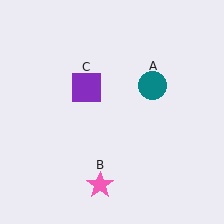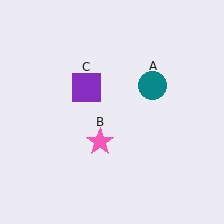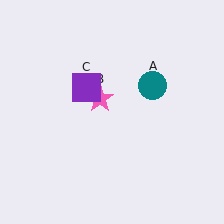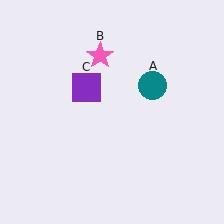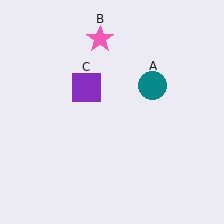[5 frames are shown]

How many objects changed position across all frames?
1 object changed position: pink star (object B).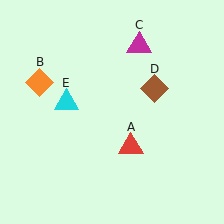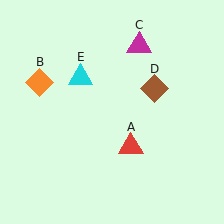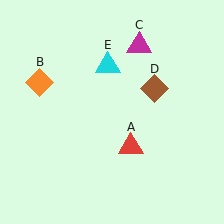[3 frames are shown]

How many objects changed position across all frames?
1 object changed position: cyan triangle (object E).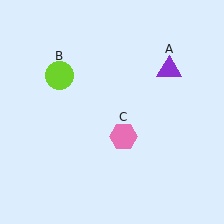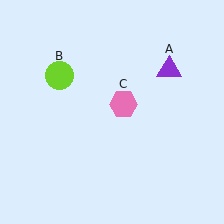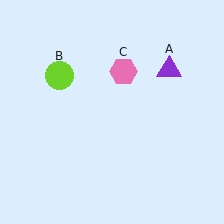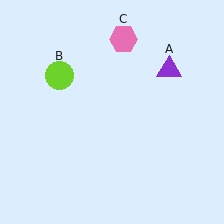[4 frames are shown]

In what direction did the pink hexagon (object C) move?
The pink hexagon (object C) moved up.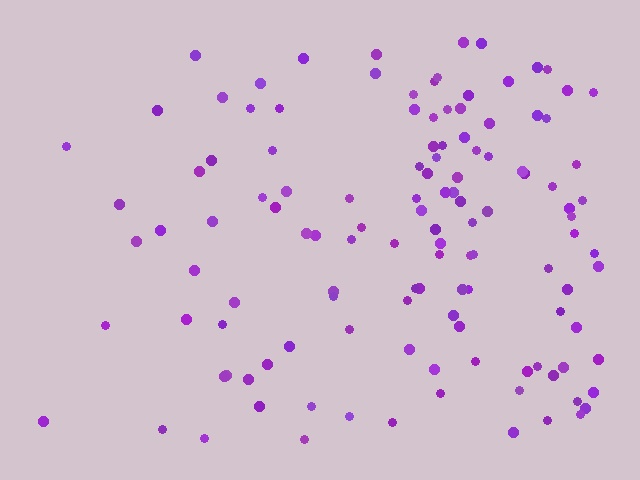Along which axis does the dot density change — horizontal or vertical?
Horizontal.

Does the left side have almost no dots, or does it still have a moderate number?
Still a moderate number, just noticeably fewer than the right.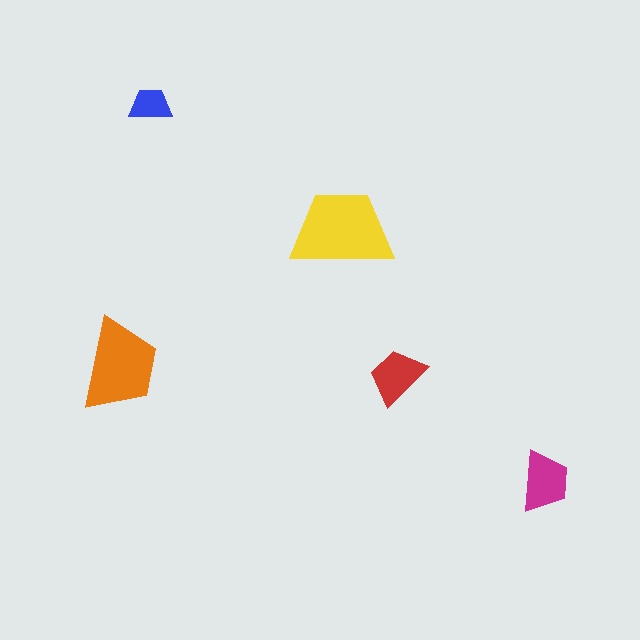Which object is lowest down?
The magenta trapezoid is bottommost.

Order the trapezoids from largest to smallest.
the yellow one, the orange one, the magenta one, the red one, the blue one.